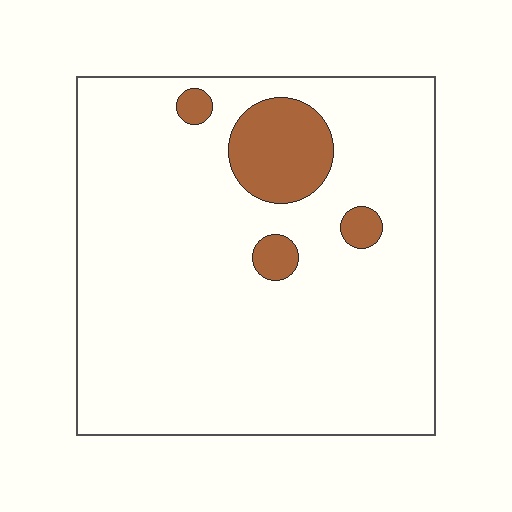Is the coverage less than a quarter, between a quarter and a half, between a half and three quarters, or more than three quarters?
Less than a quarter.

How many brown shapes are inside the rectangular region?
4.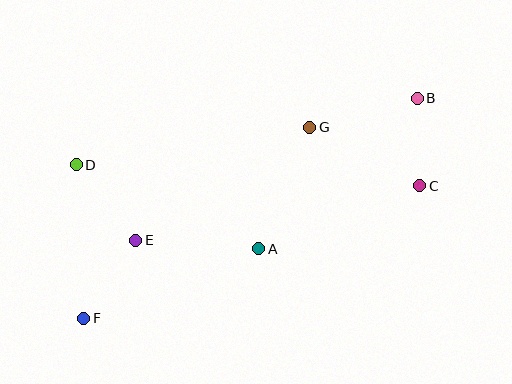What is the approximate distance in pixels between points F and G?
The distance between F and G is approximately 296 pixels.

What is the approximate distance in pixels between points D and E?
The distance between D and E is approximately 96 pixels.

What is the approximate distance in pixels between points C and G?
The distance between C and G is approximately 124 pixels.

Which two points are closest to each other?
Points B and C are closest to each other.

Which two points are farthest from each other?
Points B and F are farthest from each other.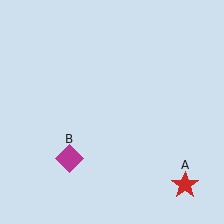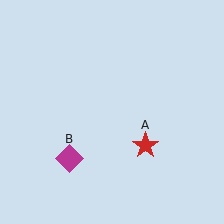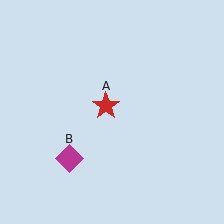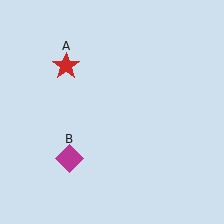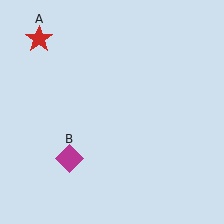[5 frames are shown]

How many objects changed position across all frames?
1 object changed position: red star (object A).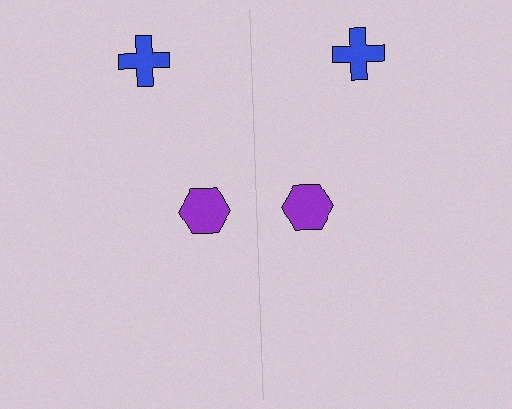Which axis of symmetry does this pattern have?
The pattern has a vertical axis of symmetry running through the center of the image.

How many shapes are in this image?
There are 4 shapes in this image.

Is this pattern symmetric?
Yes, this pattern has bilateral (reflection) symmetry.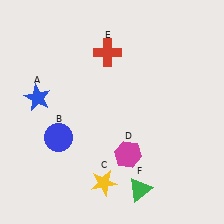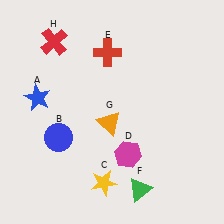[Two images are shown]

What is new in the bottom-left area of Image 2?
An orange triangle (G) was added in the bottom-left area of Image 2.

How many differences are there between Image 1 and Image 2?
There are 2 differences between the two images.